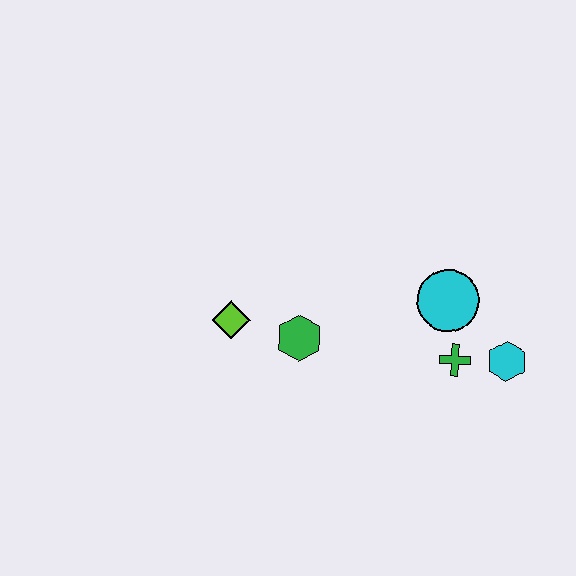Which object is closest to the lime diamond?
The green hexagon is closest to the lime diamond.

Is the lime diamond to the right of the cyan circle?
No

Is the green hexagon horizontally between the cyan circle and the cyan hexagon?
No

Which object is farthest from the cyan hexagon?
The lime diamond is farthest from the cyan hexagon.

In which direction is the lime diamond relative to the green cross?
The lime diamond is to the left of the green cross.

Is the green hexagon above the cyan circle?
No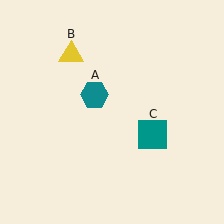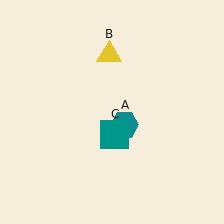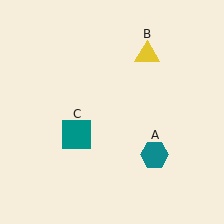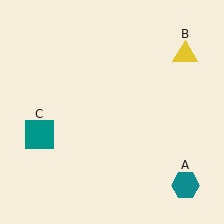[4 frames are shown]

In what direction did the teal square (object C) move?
The teal square (object C) moved left.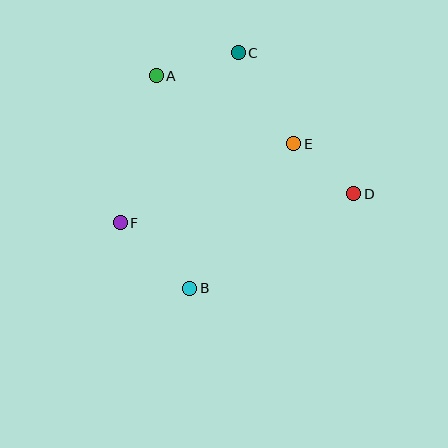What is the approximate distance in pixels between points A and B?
The distance between A and B is approximately 215 pixels.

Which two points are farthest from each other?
Points B and C are farthest from each other.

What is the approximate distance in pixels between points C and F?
The distance between C and F is approximately 207 pixels.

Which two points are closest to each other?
Points D and E are closest to each other.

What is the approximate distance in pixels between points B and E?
The distance between B and E is approximately 178 pixels.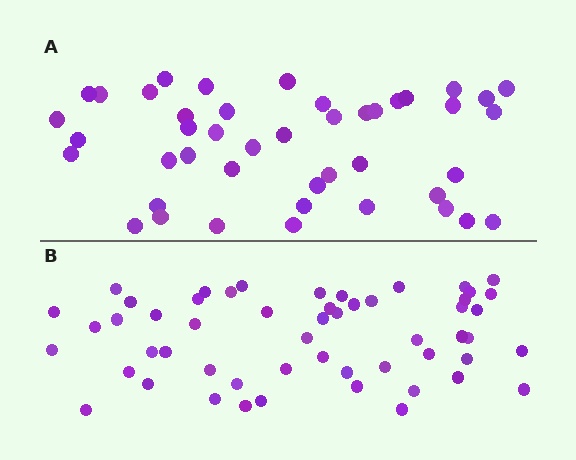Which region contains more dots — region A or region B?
Region B (the bottom region) has more dots.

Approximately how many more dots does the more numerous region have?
Region B has roughly 10 or so more dots than region A.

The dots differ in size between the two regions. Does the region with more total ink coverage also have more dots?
No. Region A has more total ink coverage because its dots are larger, but region B actually contains more individual dots. Total area can be misleading — the number of items is what matters here.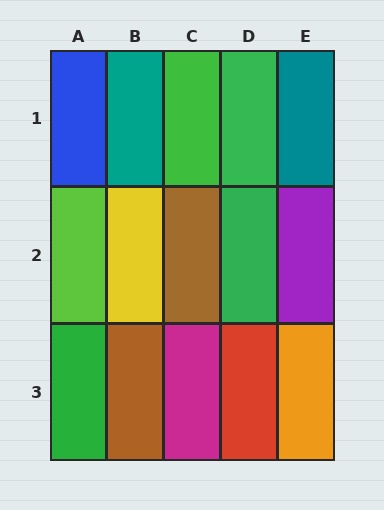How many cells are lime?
1 cell is lime.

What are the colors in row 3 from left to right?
Green, brown, magenta, red, orange.